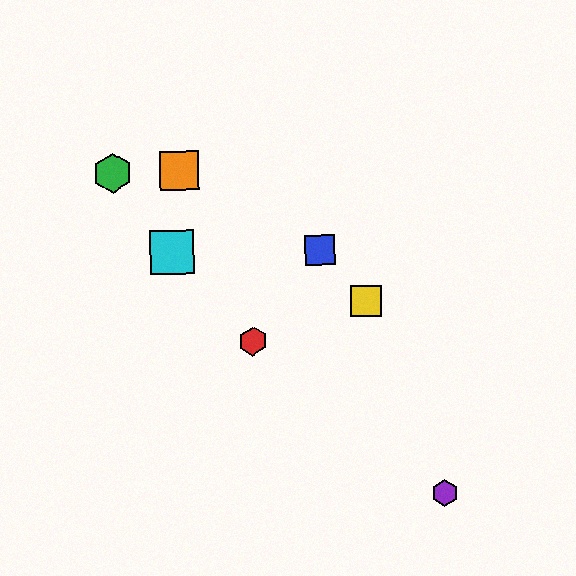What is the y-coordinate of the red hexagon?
The red hexagon is at y≈341.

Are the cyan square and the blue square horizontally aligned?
Yes, both are at y≈252.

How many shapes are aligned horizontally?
2 shapes (the blue square, the cyan square) are aligned horizontally.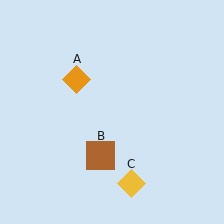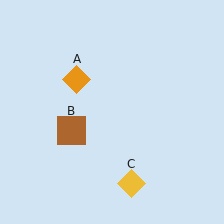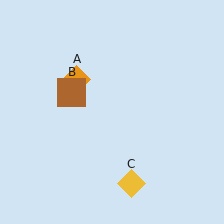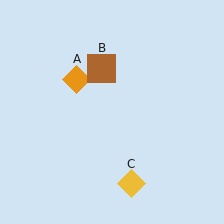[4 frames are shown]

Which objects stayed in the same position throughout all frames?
Orange diamond (object A) and yellow diamond (object C) remained stationary.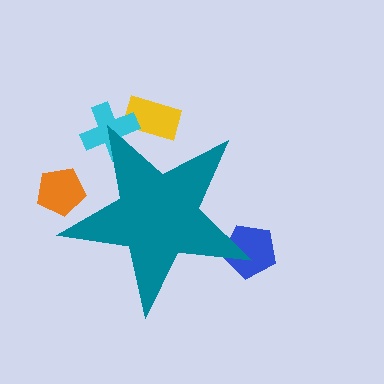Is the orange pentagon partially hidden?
Yes, the orange pentagon is partially hidden behind the teal star.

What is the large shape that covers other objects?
A teal star.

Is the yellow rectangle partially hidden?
Yes, the yellow rectangle is partially hidden behind the teal star.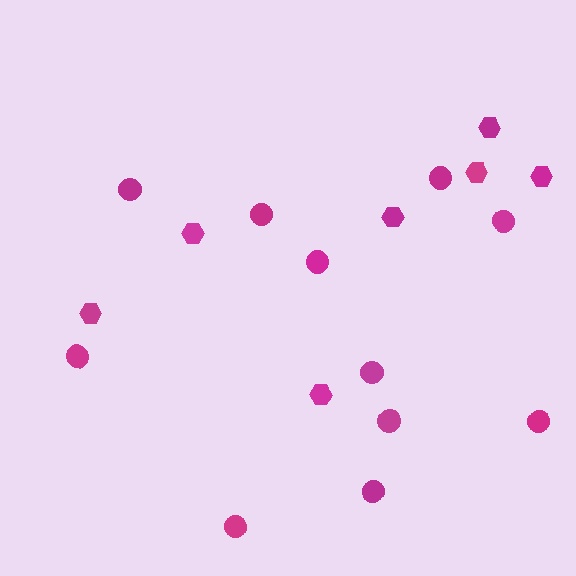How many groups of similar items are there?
There are 2 groups: one group of hexagons (7) and one group of circles (11).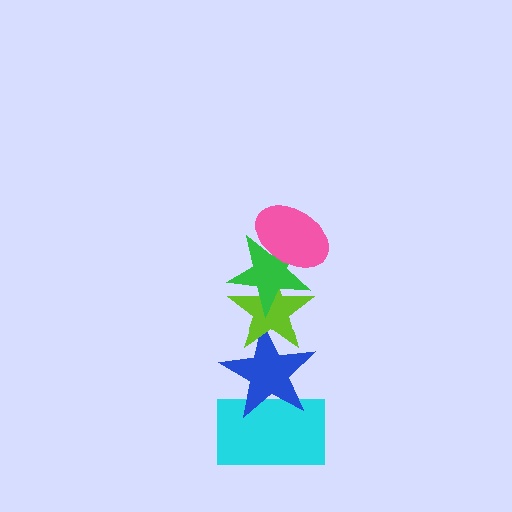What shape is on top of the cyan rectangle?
The blue star is on top of the cyan rectangle.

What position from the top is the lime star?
The lime star is 3rd from the top.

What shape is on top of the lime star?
The green star is on top of the lime star.